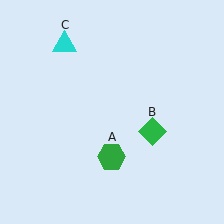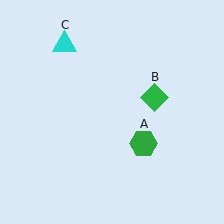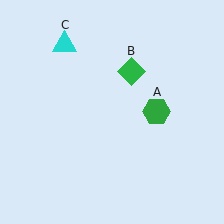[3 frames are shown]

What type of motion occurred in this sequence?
The green hexagon (object A), green diamond (object B) rotated counterclockwise around the center of the scene.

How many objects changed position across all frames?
2 objects changed position: green hexagon (object A), green diamond (object B).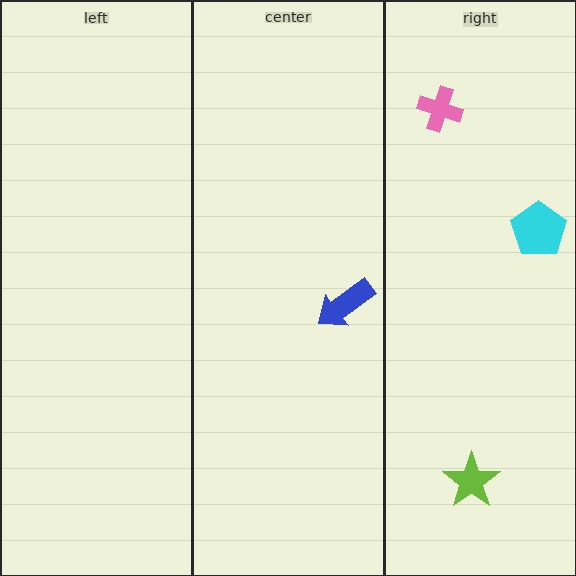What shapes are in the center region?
The blue arrow.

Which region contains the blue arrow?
The center region.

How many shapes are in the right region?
3.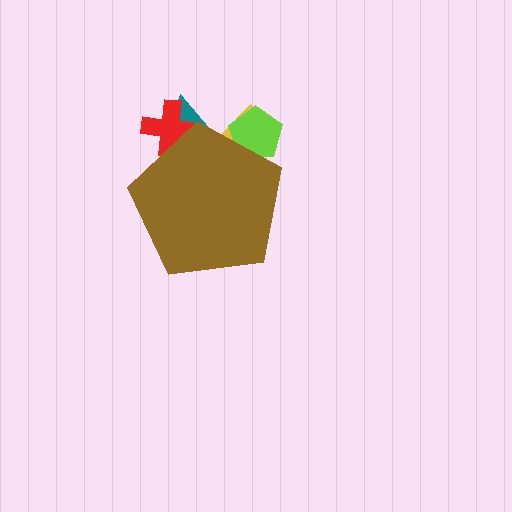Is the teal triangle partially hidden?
Yes, the teal triangle is partially hidden behind the brown pentagon.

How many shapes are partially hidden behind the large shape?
4 shapes are partially hidden.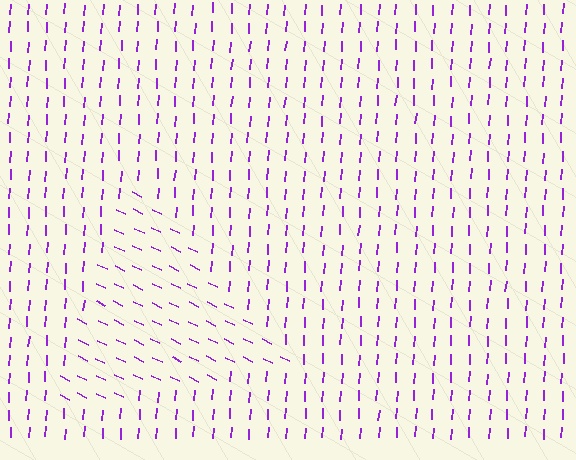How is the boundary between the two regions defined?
The boundary is defined purely by a change in line orientation (approximately 68 degrees difference). All lines are the same color and thickness.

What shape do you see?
I see a triangle.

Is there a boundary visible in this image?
Yes, there is a texture boundary formed by a change in line orientation.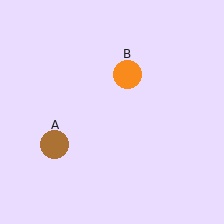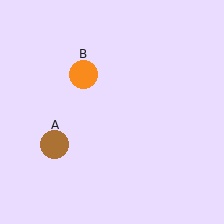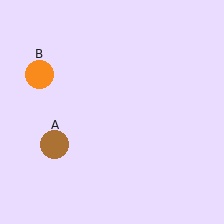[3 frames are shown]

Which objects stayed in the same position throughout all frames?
Brown circle (object A) remained stationary.